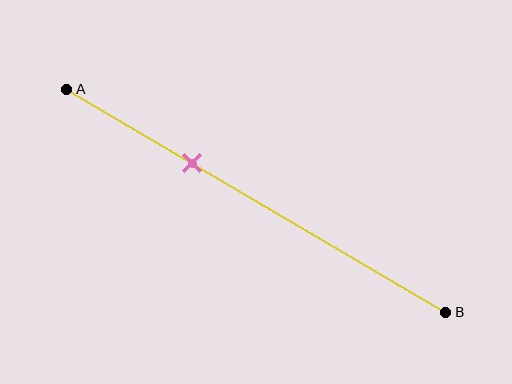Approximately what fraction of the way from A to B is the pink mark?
The pink mark is approximately 35% of the way from A to B.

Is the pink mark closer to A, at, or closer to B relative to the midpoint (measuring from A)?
The pink mark is closer to point A than the midpoint of segment AB.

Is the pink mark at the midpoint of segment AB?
No, the mark is at about 35% from A, not at the 50% midpoint.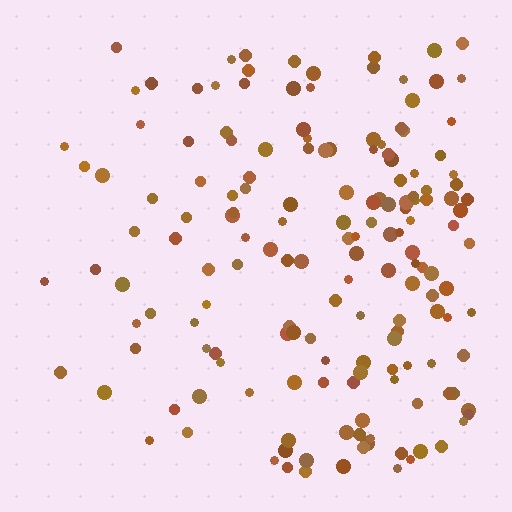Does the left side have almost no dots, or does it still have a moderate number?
Still a moderate number, just noticeably fewer than the right.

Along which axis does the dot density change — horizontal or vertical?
Horizontal.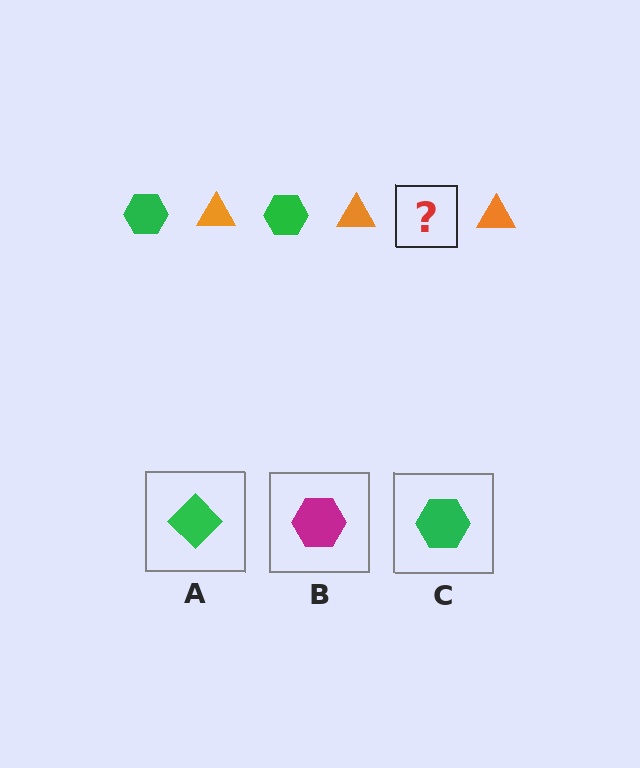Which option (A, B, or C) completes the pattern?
C.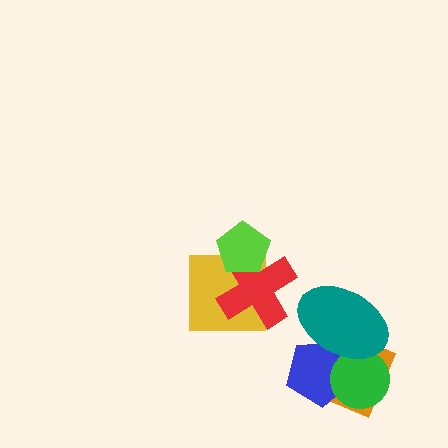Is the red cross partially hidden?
Yes, it is partially covered by another shape.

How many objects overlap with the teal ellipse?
3 objects overlap with the teal ellipse.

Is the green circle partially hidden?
Yes, it is partially covered by another shape.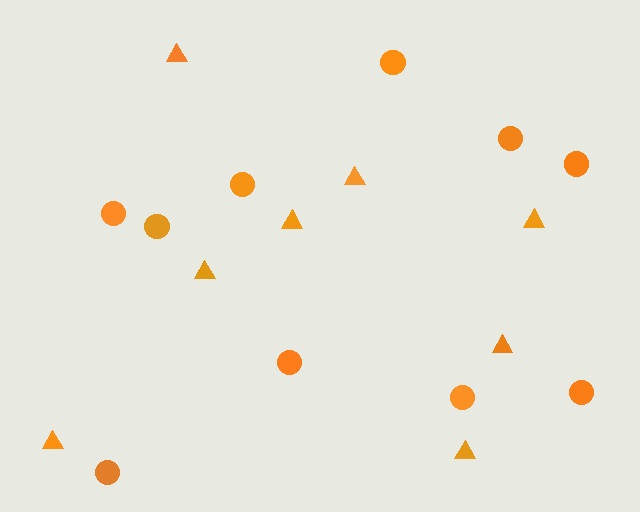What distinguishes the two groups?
There are 2 groups: one group of triangles (8) and one group of circles (10).